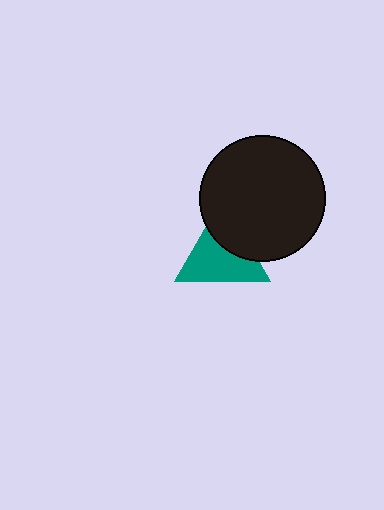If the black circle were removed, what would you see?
You would see the complete teal triangle.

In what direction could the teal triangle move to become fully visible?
The teal triangle could move toward the lower-left. That would shift it out from behind the black circle entirely.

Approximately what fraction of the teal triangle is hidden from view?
Roughly 36% of the teal triangle is hidden behind the black circle.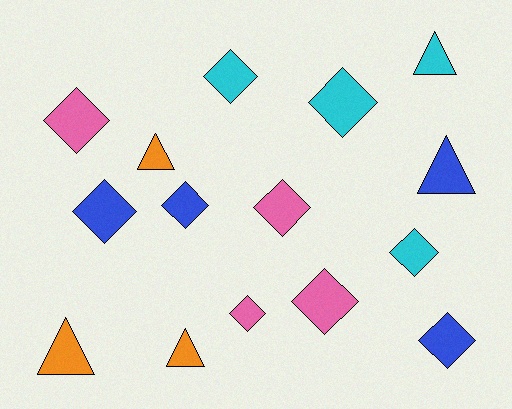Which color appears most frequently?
Pink, with 4 objects.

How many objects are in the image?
There are 15 objects.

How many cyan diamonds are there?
There are 3 cyan diamonds.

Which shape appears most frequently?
Diamond, with 10 objects.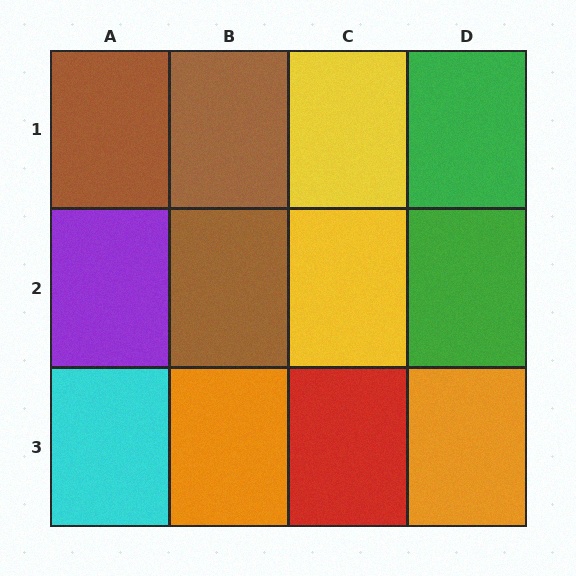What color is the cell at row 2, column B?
Brown.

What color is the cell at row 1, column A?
Brown.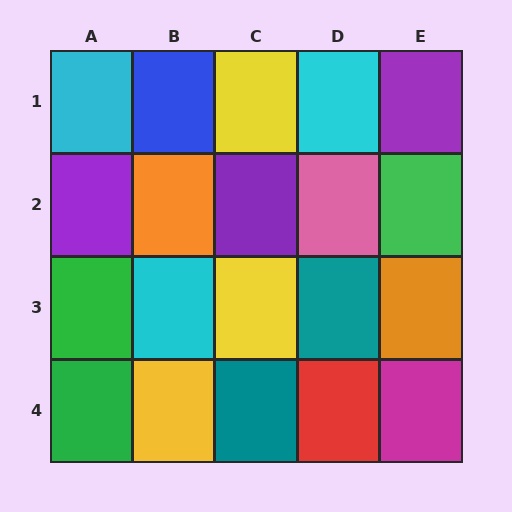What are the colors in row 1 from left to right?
Cyan, blue, yellow, cyan, purple.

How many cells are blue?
1 cell is blue.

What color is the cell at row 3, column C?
Yellow.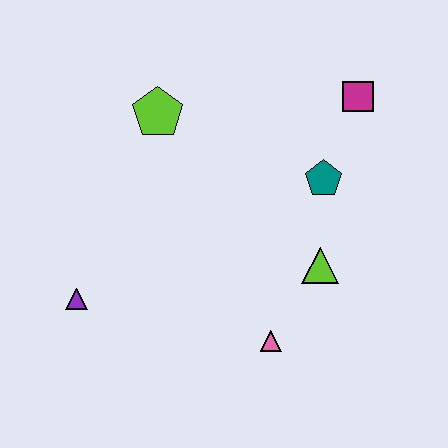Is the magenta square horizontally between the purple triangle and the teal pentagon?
No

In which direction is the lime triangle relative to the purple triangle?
The lime triangle is to the right of the purple triangle.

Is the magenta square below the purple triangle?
No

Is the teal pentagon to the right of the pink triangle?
Yes